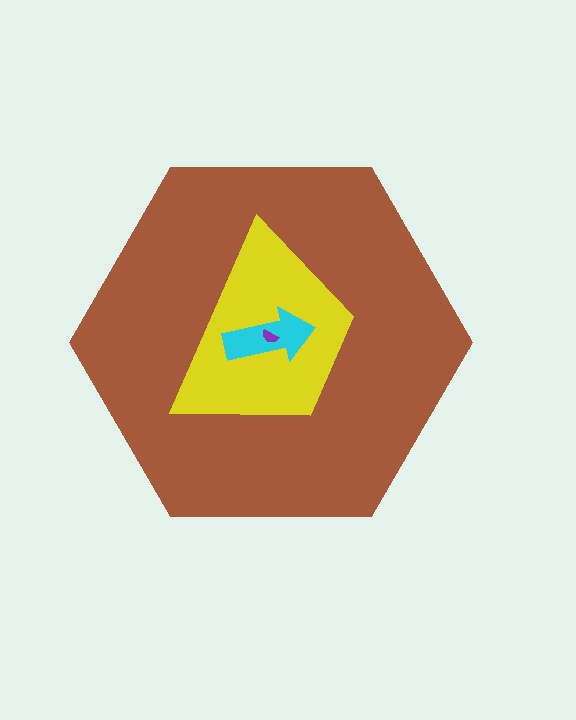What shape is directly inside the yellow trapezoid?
The cyan arrow.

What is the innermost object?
The purple semicircle.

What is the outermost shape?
The brown hexagon.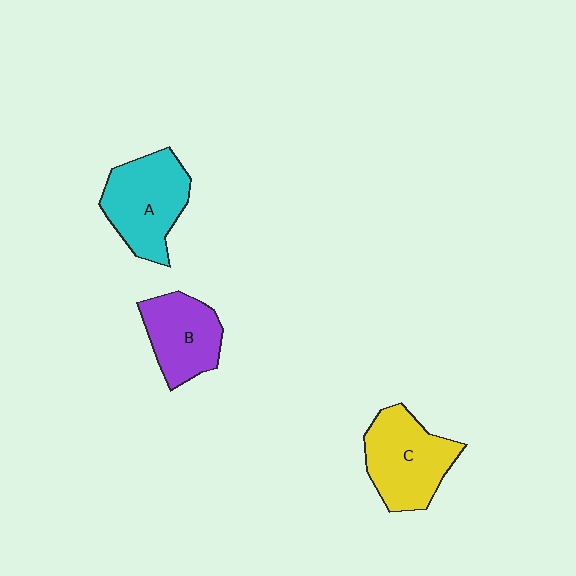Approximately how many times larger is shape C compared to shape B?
Approximately 1.2 times.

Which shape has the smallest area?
Shape B (purple).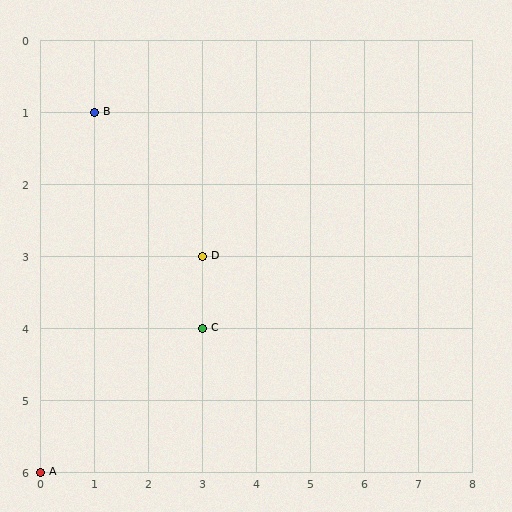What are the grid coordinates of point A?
Point A is at grid coordinates (0, 6).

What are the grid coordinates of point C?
Point C is at grid coordinates (3, 4).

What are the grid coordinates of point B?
Point B is at grid coordinates (1, 1).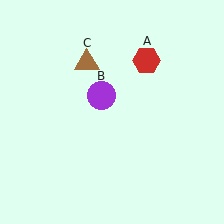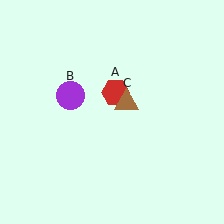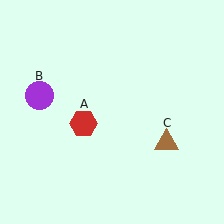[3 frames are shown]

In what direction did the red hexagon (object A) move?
The red hexagon (object A) moved down and to the left.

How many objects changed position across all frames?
3 objects changed position: red hexagon (object A), purple circle (object B), brown triangle (object C).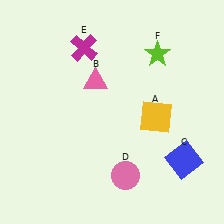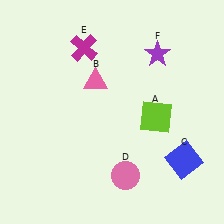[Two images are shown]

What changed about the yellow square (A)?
In Image 1, A is yellow. In Image 2, it changed to lime.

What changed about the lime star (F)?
In Image 1, F is lime. In Image 2, it changed to purple.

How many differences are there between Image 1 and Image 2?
There are 2 differences between the two images.